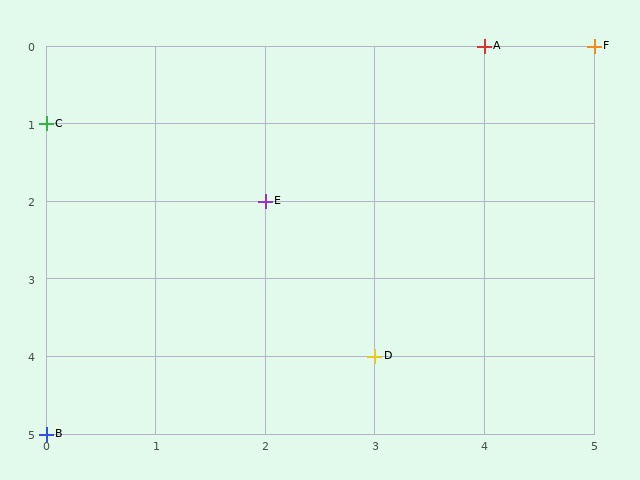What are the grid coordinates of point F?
Point F is at grid coordinates (5, 0).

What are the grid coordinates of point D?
Point D is at grid coordinates (3, 4).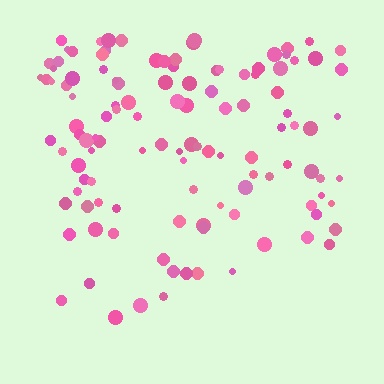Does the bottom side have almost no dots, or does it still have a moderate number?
Still a moderate number, just noticeably fewer than the top.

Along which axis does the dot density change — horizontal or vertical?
Vertical.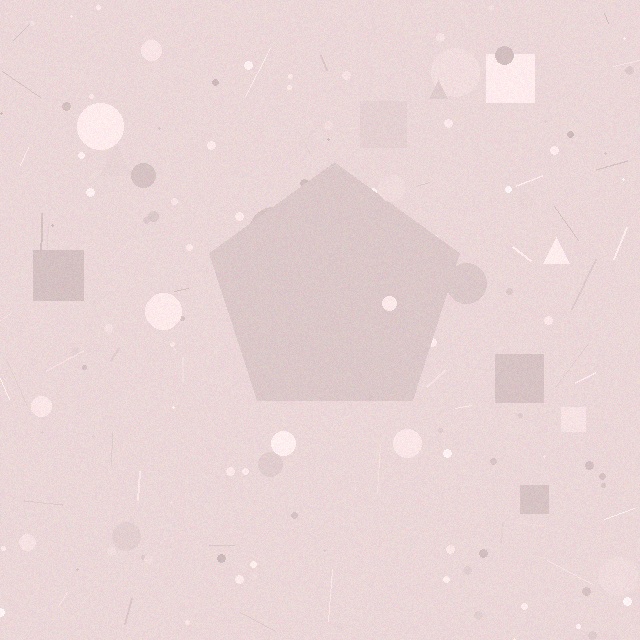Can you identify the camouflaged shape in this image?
The camouflaged shape is a pentagon.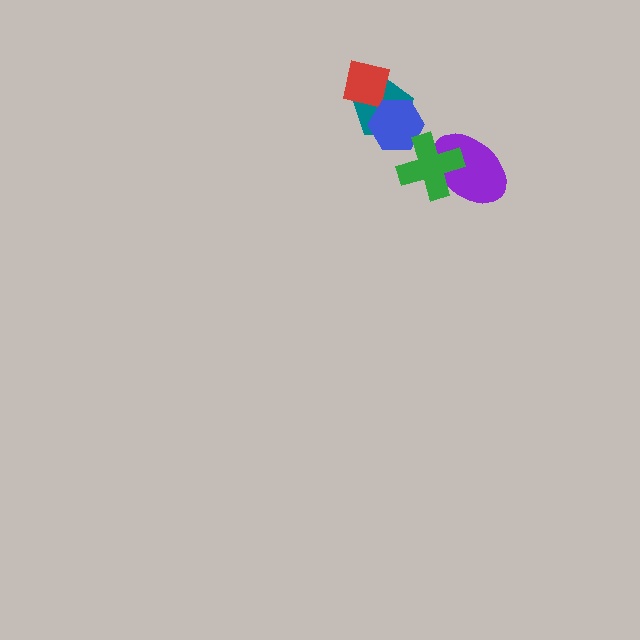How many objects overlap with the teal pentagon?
2 objects overlap with the teal pentagon.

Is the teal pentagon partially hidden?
Yes, it is partially covered by another shape.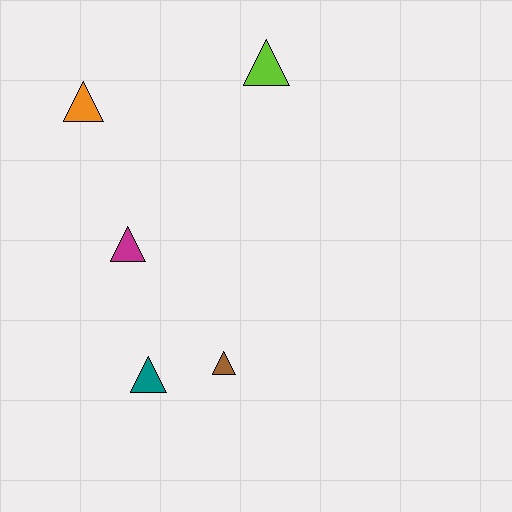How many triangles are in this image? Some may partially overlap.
There are 5 triangles.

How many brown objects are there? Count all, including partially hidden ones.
There is 1 brown object.